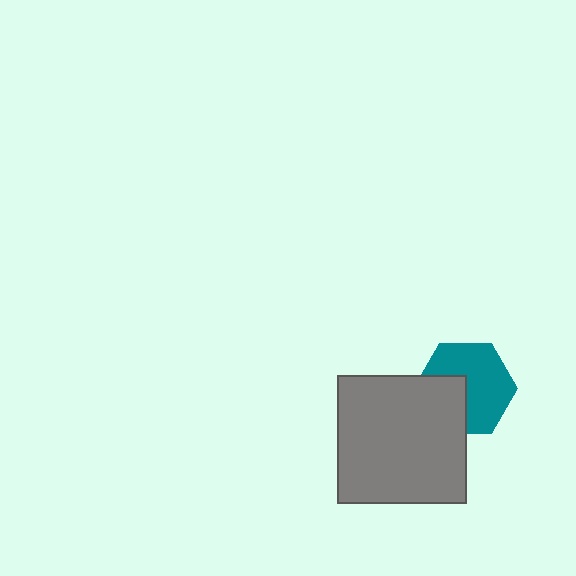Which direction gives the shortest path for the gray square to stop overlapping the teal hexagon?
Moving toward the lower-left gives the shortest separation.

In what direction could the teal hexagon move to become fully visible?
The teal hexagon could move toward the upper-right. That would shift it out from behind the gray square entirely.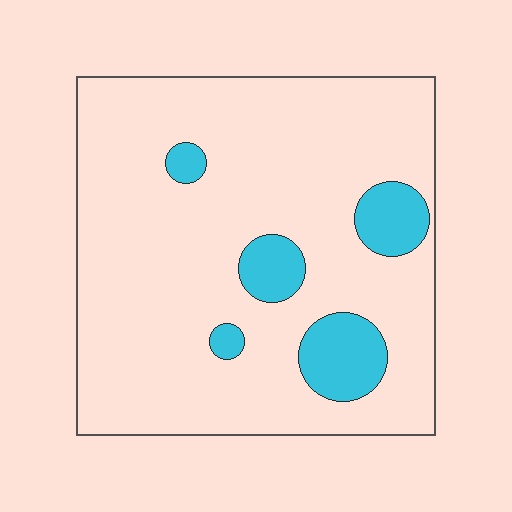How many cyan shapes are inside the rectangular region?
5.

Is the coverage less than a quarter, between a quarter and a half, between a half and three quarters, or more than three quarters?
Less than a quarter.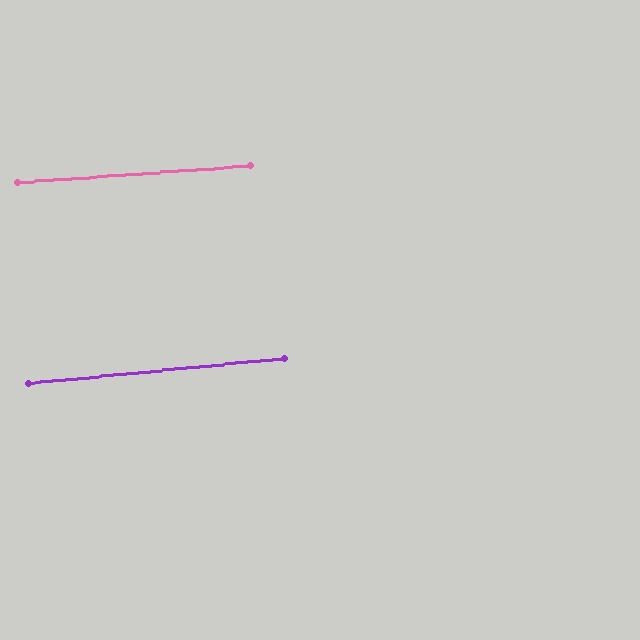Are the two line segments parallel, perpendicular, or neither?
Parallel — their directions differ by only 1.5°.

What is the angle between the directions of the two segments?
Approximately 1 degree.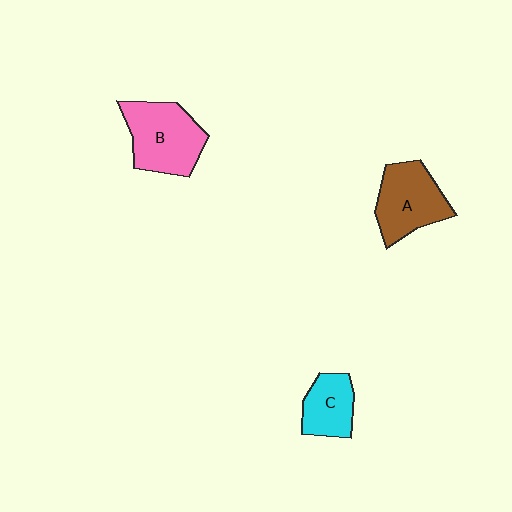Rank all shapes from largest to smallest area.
From largest to smallest: B (pink), A (brown), C (cyan).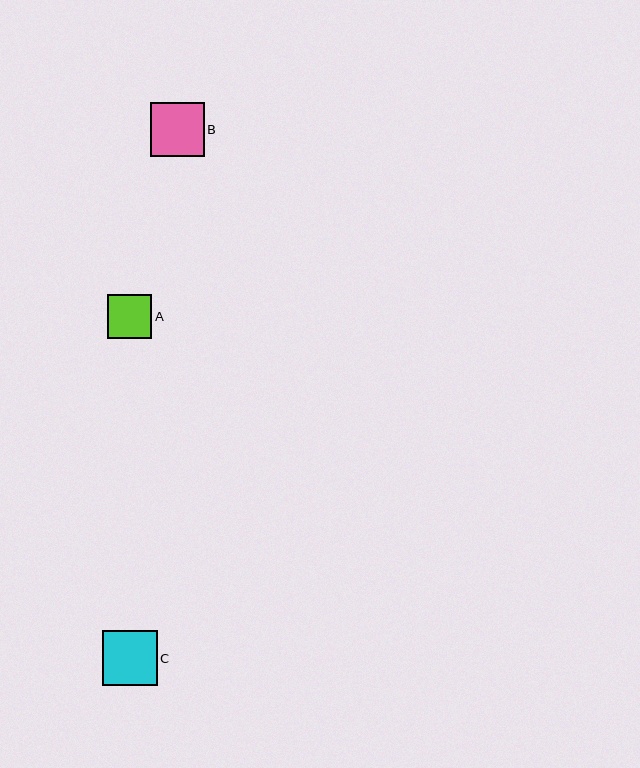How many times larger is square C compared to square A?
Square C is approximately 1.2 times the size of square A.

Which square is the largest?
Square C is the largest with a size of approximately 55 pixels.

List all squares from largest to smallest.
From largest to smallest: C, B, A.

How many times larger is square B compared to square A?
Square B is approximately 1.2 times the size of square A.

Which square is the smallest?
Square A is the smallest with a size of approximately 44 pixels.